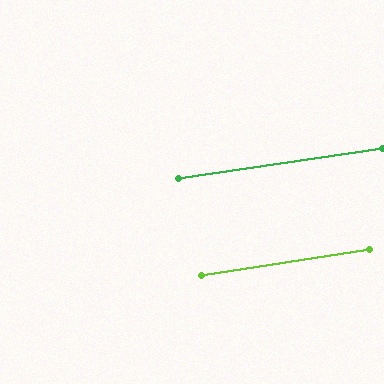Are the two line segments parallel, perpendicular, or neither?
Parallel — their directions differ by only 0.8°.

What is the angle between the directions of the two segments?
Approximately 1 degree.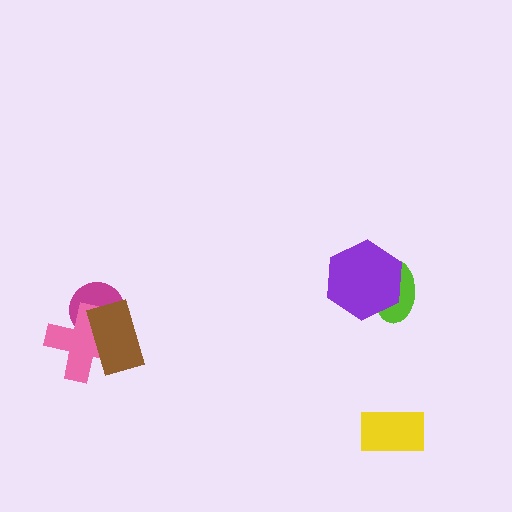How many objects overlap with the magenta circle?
2 objects overlap with the magenta circle.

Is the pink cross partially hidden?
Yes, it is partially covered by another shape.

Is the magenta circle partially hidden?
Yes, it is partially covered by another shape.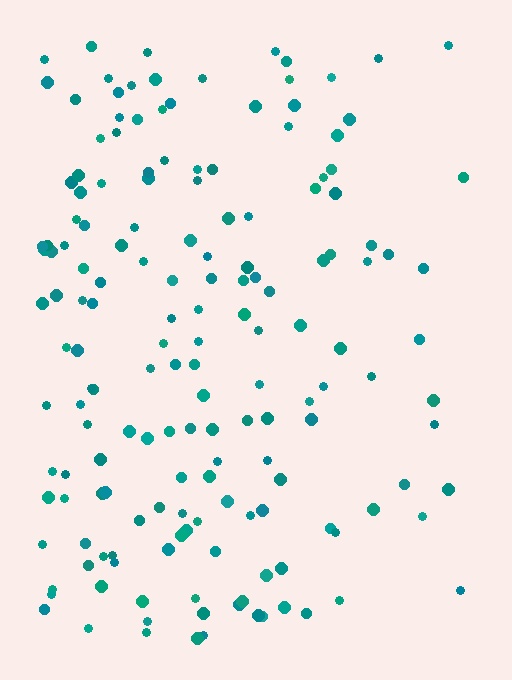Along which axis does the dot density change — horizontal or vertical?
Horizontal.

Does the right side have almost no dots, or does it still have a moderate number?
Still a moderate number, just noticeably fewer than the left.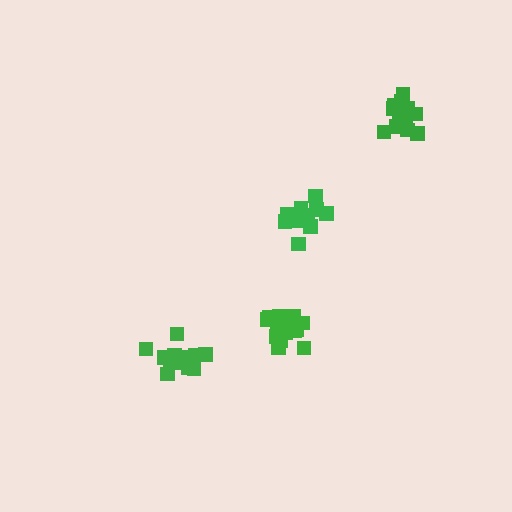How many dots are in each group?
Group 1: 16 dots, Group 2: 15 dots, Group 3: 16 dots, Group 4: 11 dots (58 total).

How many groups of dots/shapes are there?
There are 4 groups.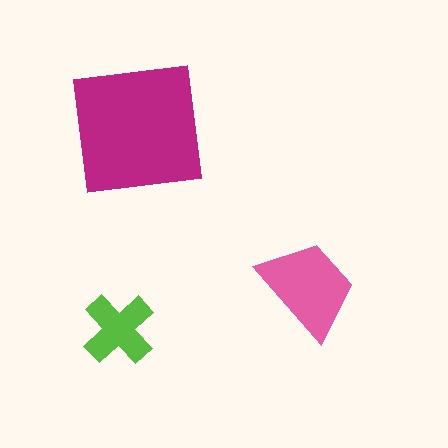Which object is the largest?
The magenta square.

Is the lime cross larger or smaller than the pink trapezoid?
Smaller.